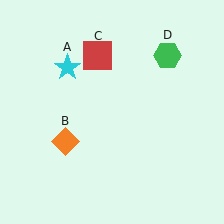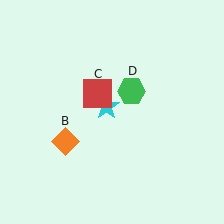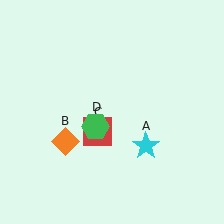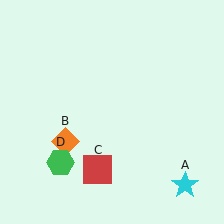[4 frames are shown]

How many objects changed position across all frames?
3 objects changed position: cyan star (object A), red square (object C), green hexagon (object D).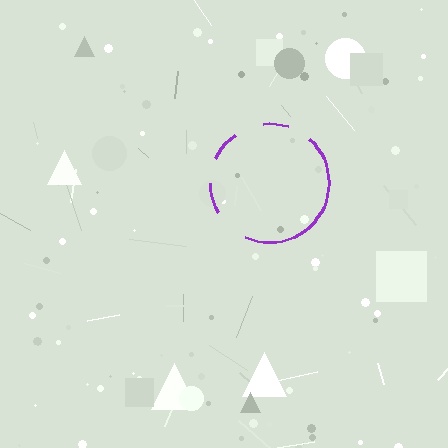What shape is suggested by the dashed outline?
The dashed outline suggests a circle.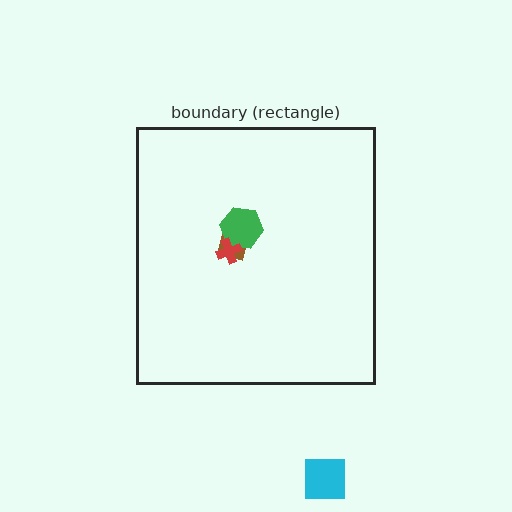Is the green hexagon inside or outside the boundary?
Inside.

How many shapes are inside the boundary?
3 inside, 1 outside.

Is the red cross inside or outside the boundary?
Inside.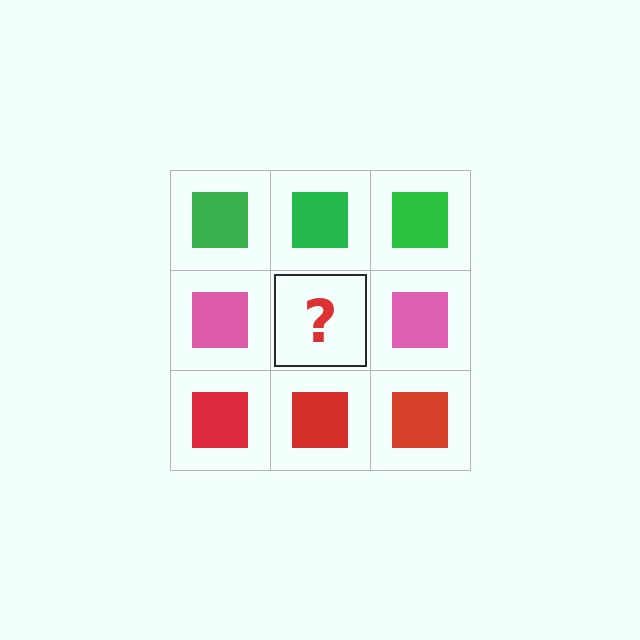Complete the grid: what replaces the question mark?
The question mark should be replaced with a pink square.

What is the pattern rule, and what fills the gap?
The rule is that each row has a consistent color. The gap should be filled with a pink square.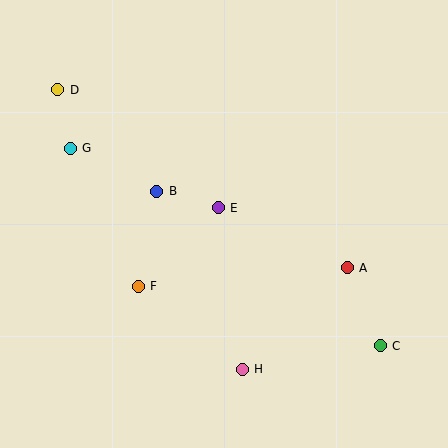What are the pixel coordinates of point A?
Point A is at (347, 268).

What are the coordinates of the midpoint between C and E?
The midpoint between C and E is at (299, 277).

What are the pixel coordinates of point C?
Point C is at (380, 346).